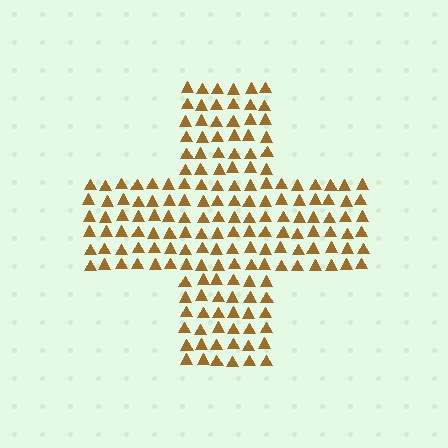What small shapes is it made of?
It is made of small triangles.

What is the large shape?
The large shape is a cross.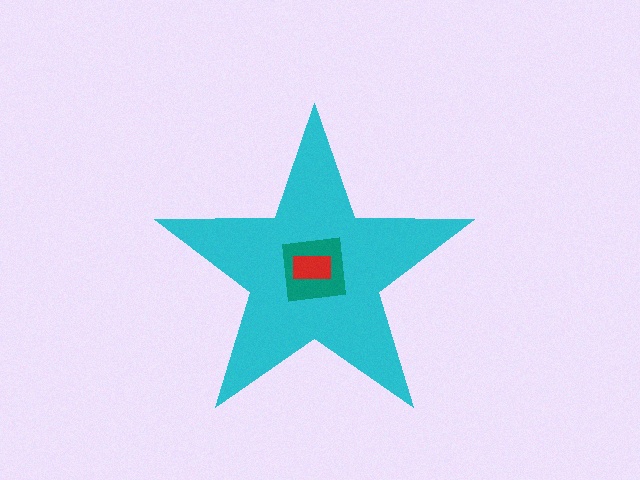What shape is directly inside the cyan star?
The teal square.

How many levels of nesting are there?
3.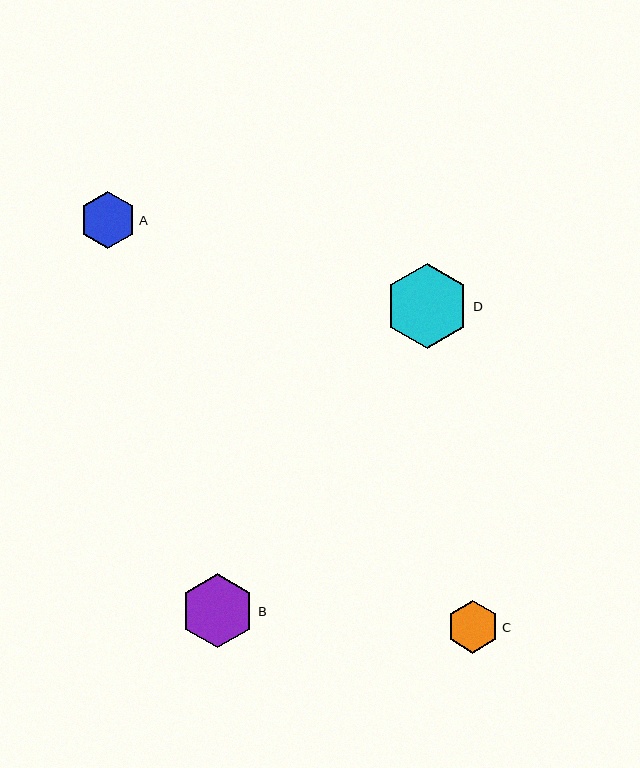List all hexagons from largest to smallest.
From largest to smallest: D, B, A, C.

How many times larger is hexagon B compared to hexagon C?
Hexagon B is approximately 1.4 times the size of hexagon C.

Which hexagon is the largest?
Hexagon D is the largest with a size of approximately 84 pixels.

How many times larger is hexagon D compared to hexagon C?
Hexagon D is approximately 1.6 times the size of hexagon C.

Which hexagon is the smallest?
Hexagon C is the smallest with a size of approximately 52 pixels.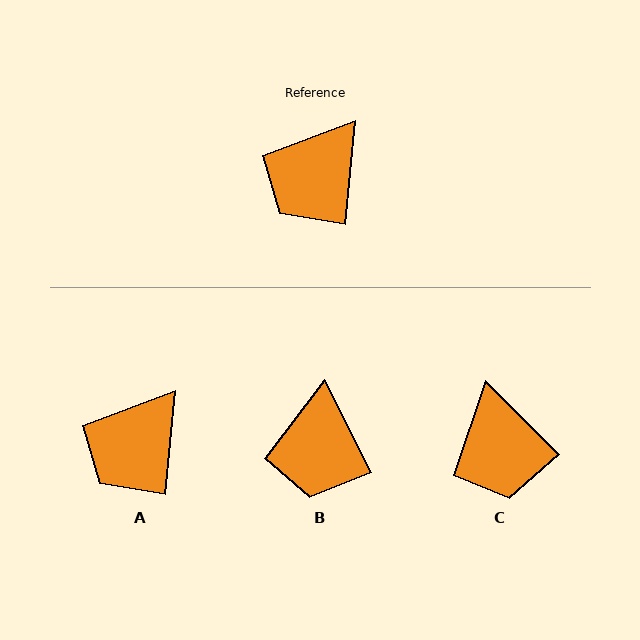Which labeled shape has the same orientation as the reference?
A.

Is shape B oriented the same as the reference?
No, it is off by about 32 degrees.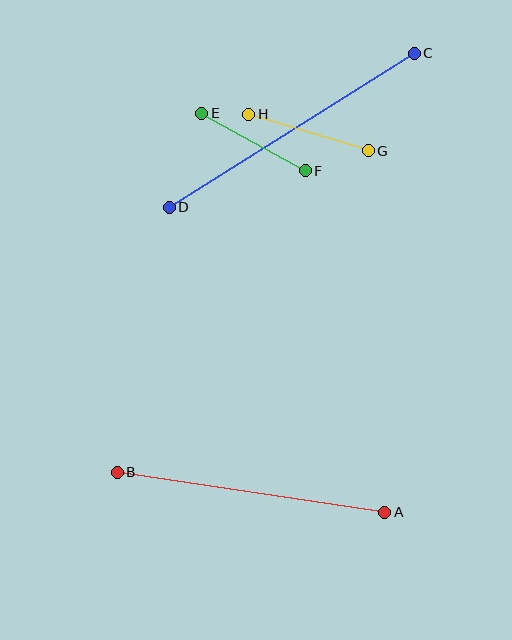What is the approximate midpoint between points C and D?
The midpoint is at approximately (292, 130) pixels.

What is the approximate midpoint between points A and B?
The midpoint is at approximately (251, 492) pixels.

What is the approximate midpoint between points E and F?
The midpoint is at approximately (253, 142) pixels.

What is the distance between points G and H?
The distance is approximately 125 pixels.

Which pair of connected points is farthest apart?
Points C and D are farthest apart.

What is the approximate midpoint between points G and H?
The midpoint is at approximately (309, 133) pixels.